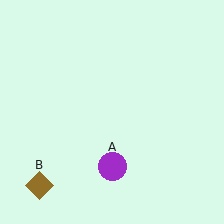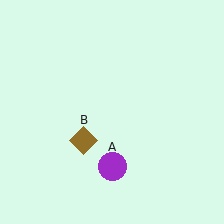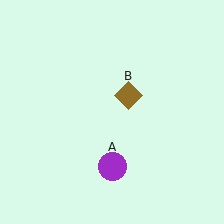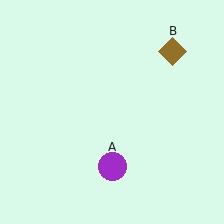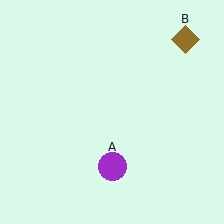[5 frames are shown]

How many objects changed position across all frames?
1 object changed position: brown diamond (object B).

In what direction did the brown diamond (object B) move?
The brown diamond (object B) moved up and to the right.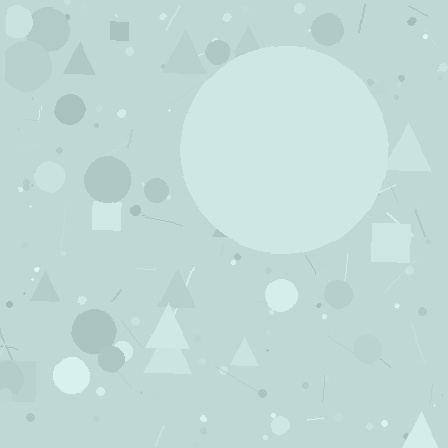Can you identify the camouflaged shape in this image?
The camouflaged shape is a circle.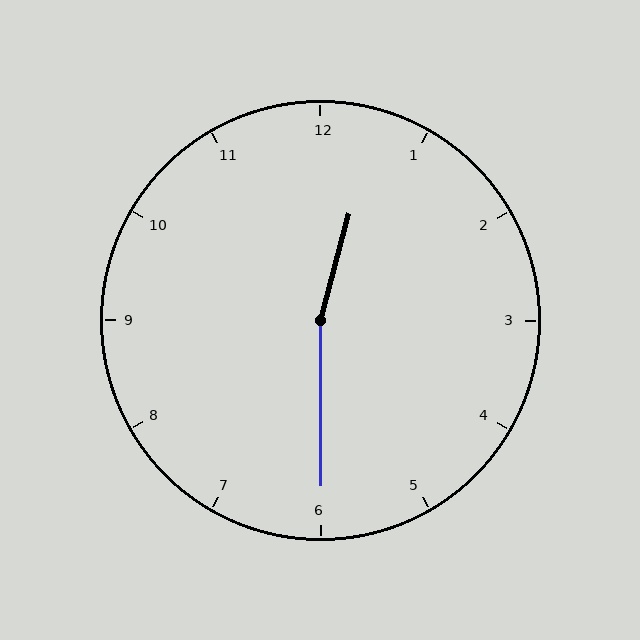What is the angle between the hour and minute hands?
Approximately 165 degrees.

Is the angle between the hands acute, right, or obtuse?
It is obtuse.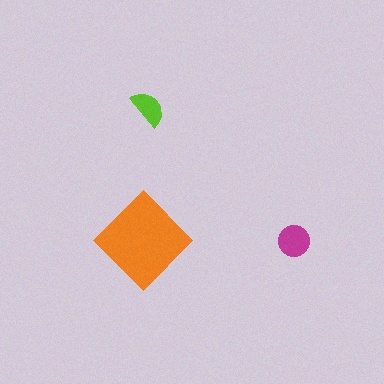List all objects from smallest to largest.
The lime semicircle, the magenta circle, the orange diamond.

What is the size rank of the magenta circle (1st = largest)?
2nd.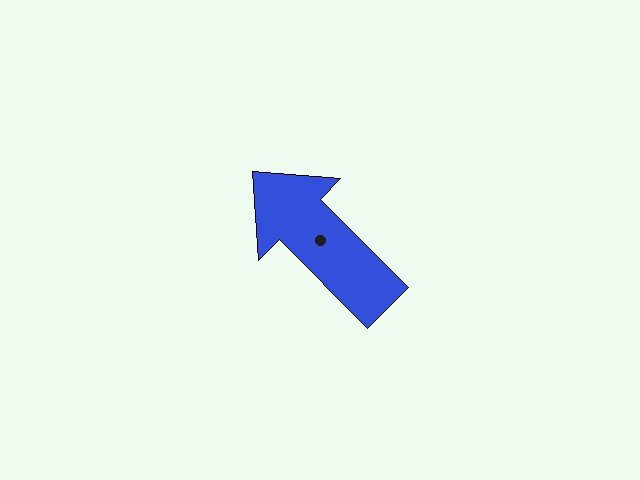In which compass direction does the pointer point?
Northwest.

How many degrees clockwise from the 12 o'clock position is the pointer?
Approximately 315 degrees.